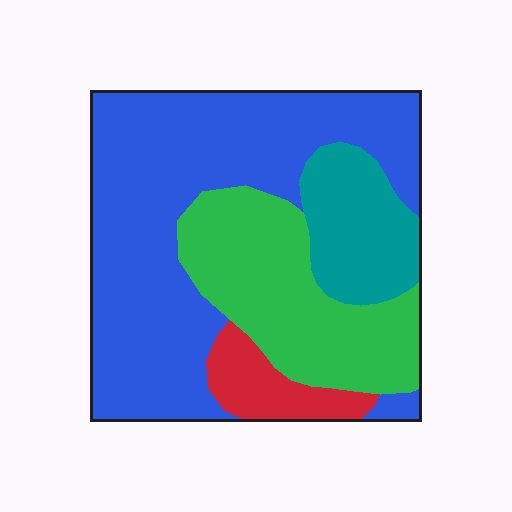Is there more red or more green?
Green.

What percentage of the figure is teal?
Teal takes up less than a quarter of the figure.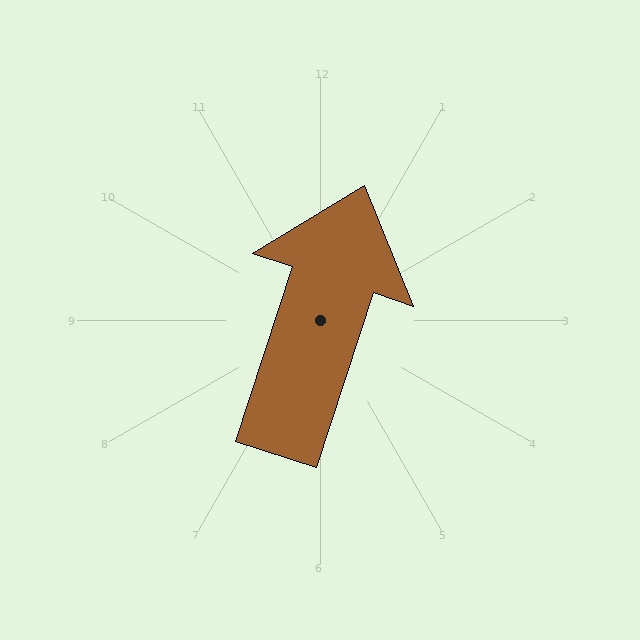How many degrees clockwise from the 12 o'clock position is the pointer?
Approximately 18 degrees.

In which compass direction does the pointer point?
North.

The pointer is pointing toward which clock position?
Roughly 1 o'clock.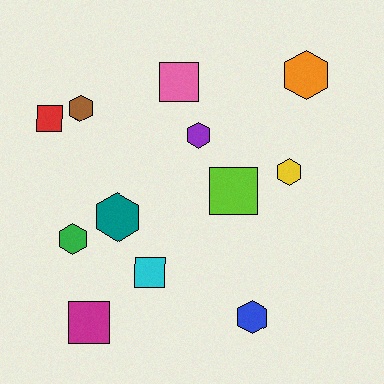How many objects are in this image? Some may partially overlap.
There are 12 objects.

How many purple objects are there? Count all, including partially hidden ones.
There is 1 purple object.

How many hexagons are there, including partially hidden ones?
There are 7 hexagons.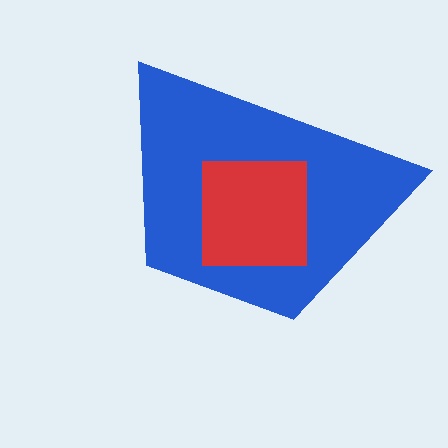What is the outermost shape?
The blue trapezoid.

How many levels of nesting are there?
2.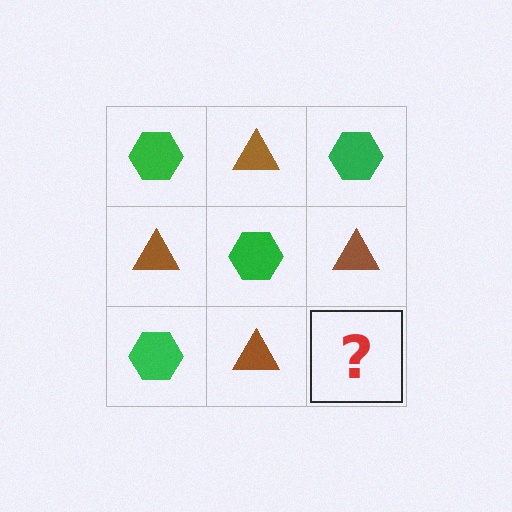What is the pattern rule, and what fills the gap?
The rule is that it alternates green hexagon and brown triangle in a checkerboard pattern. The gap should be filled with a green hexagon.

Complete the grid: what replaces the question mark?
The question mark should be replaced with a green hexagon.